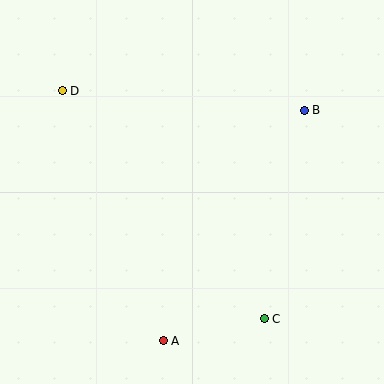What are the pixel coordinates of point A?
Point A is at (163, 341).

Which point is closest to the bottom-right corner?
Point C is closest to the bottom-right corner.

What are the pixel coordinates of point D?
Point D is at (62, 91).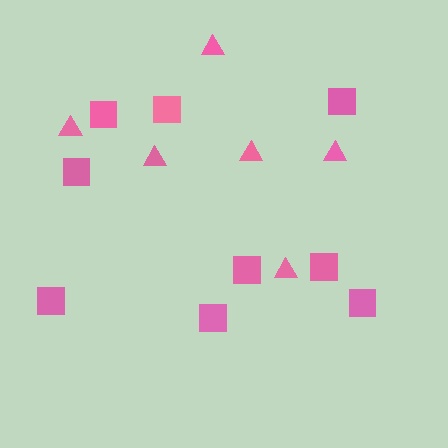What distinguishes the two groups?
There are 2 groups: one group of triangles (6) and one group of squares (9).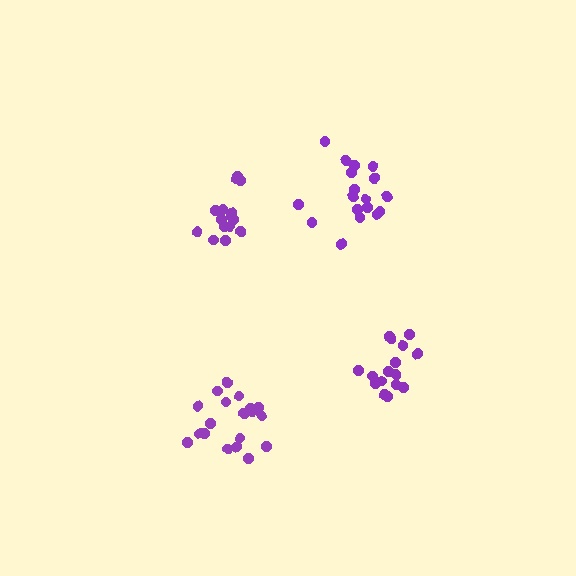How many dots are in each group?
Group 1: 16 dots, Group 2: 16 dots, Group 3: 19 dots, Group 4: 19 dots (70 total).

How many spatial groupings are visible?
There are 4 spatial groupings.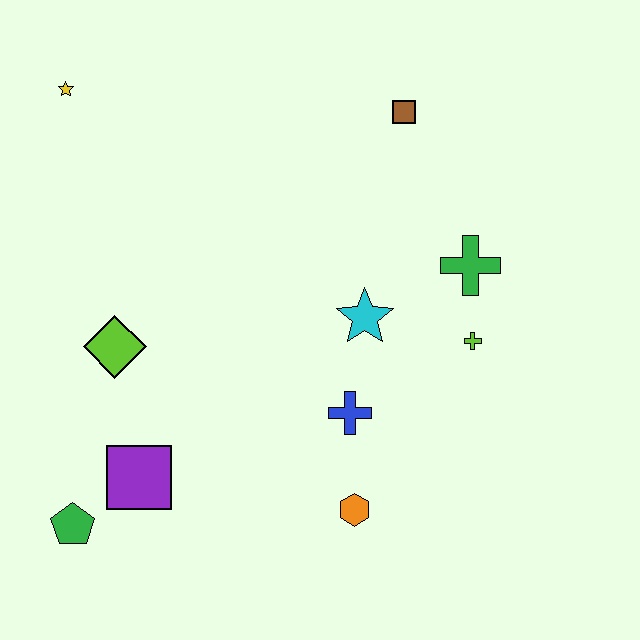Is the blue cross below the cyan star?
Yes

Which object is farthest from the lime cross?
The yellow star is farthest from the lime cross.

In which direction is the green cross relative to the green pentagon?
The green cross is to the right of the green pentagon.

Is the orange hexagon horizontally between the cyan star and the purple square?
Yes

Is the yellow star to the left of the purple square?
Yes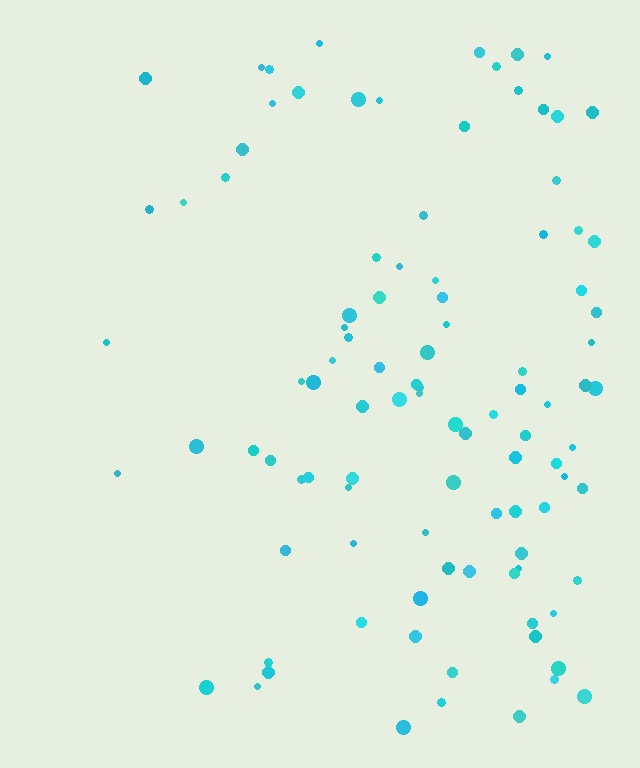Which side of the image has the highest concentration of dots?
The right.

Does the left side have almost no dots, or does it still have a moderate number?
Still a moderate number, just noticeably fewer than the right.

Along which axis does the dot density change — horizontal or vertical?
Horizontal.